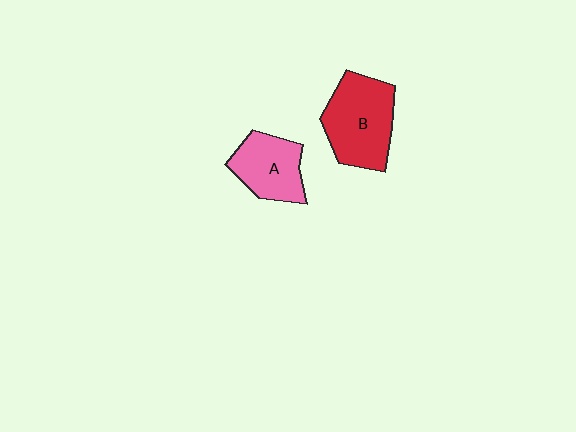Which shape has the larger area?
Shape B (red).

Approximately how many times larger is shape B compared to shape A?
Approximately 1.4 times.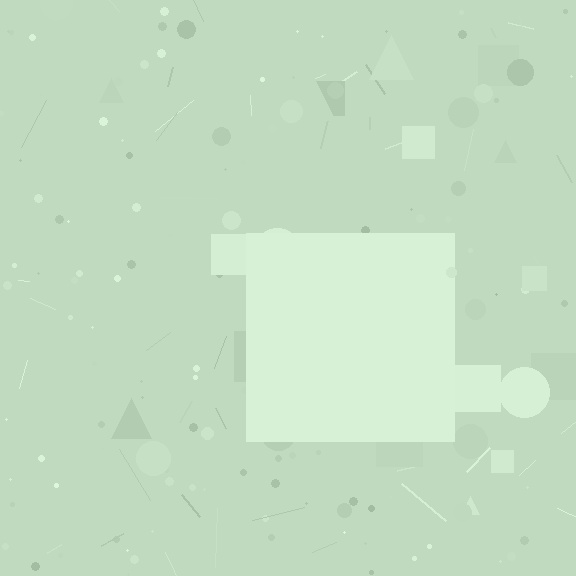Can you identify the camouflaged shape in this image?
The camouflaged shape is a square.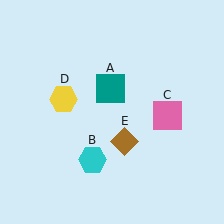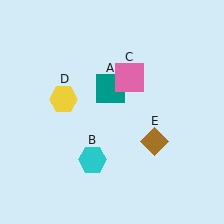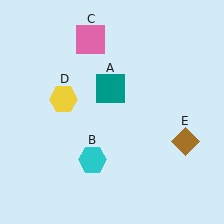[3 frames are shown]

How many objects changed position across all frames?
2 objects changed position: pink square (object C), brown diamond (object E).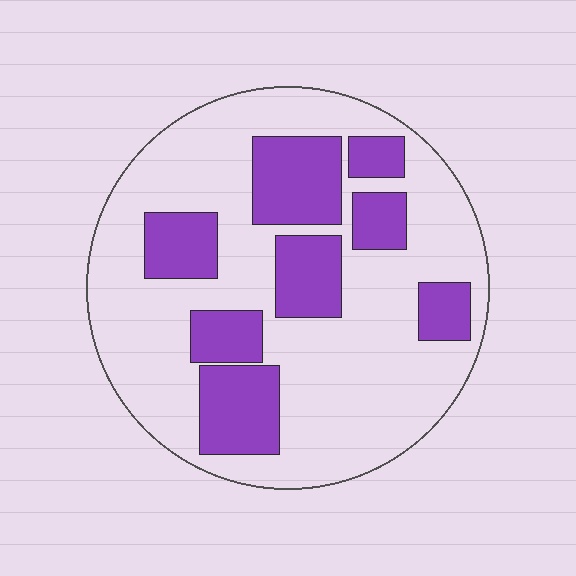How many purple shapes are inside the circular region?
8.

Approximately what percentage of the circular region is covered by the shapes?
Approximately 30%.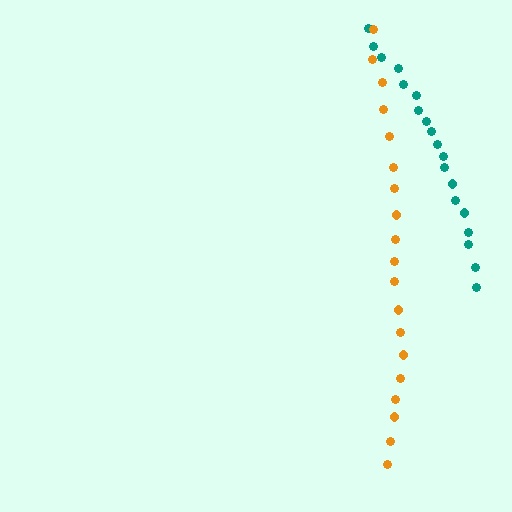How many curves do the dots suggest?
There are 2 distinct paths.